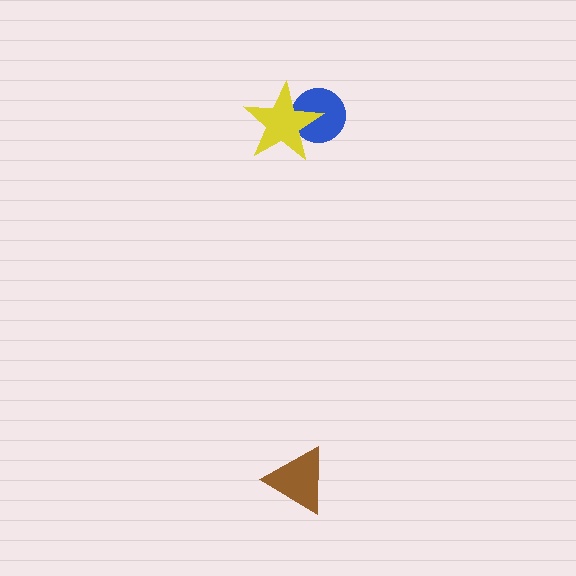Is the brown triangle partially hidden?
No, no other shape covers it.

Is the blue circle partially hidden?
Yes, it is partially covered by another shape.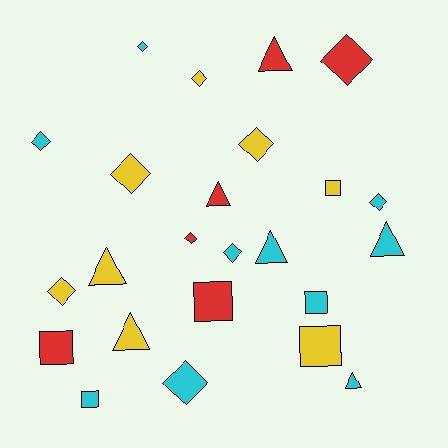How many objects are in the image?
There are 24 objects.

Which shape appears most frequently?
Diamond, with 11 objects.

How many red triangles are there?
There are 2 red triangles.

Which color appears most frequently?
Cyan, with 10 objects.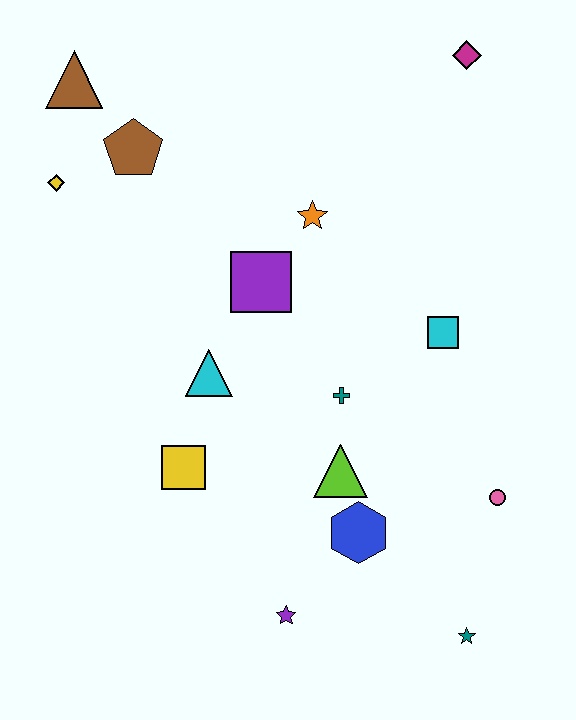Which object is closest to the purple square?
The orange star is closest to the purple square.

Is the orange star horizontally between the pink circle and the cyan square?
No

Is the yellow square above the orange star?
No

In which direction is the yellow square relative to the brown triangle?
The yellow square is below the brown triangle.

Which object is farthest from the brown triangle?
The teal star is farthest from the brown triangle.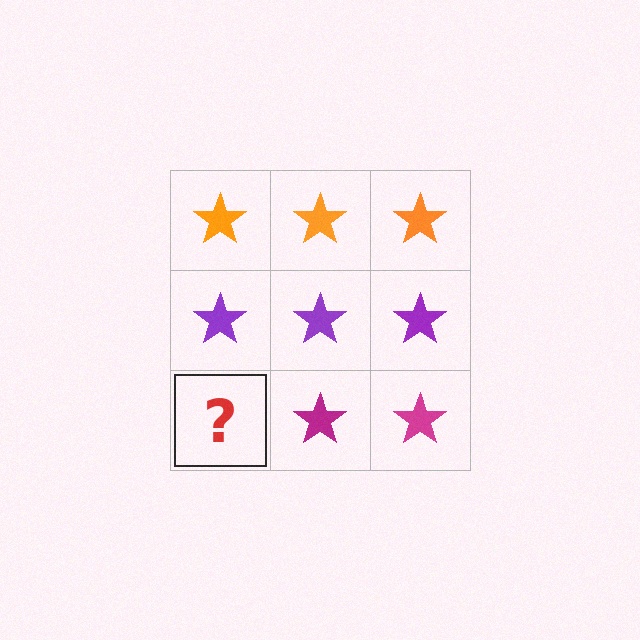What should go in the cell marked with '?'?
The missing cell should contain a magenta star.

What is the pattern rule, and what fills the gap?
The rule is that each row has a consistent color. The gap should be filled with a magenta star.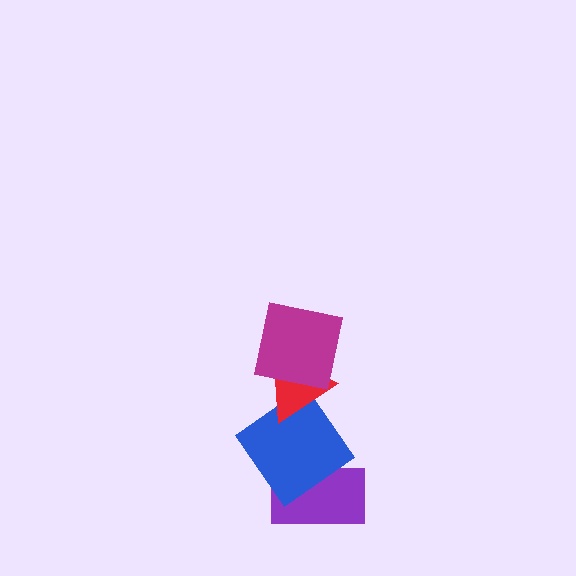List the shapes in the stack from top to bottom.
From top to bottom: the magenta square, the red triangle, the blue diamond, the purple rectangle.